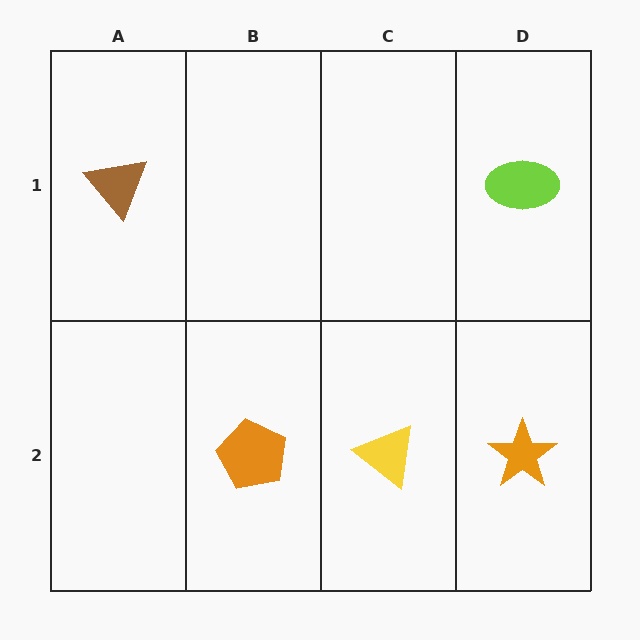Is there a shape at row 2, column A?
No, that cell is empty.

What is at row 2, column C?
A yellow triangle.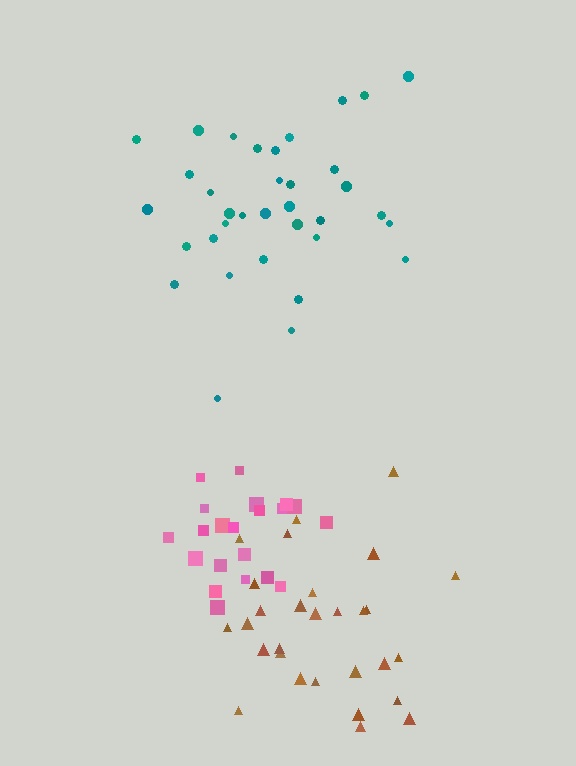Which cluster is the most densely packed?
Pink.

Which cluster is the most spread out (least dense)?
Brown.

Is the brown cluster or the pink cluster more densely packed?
Pink.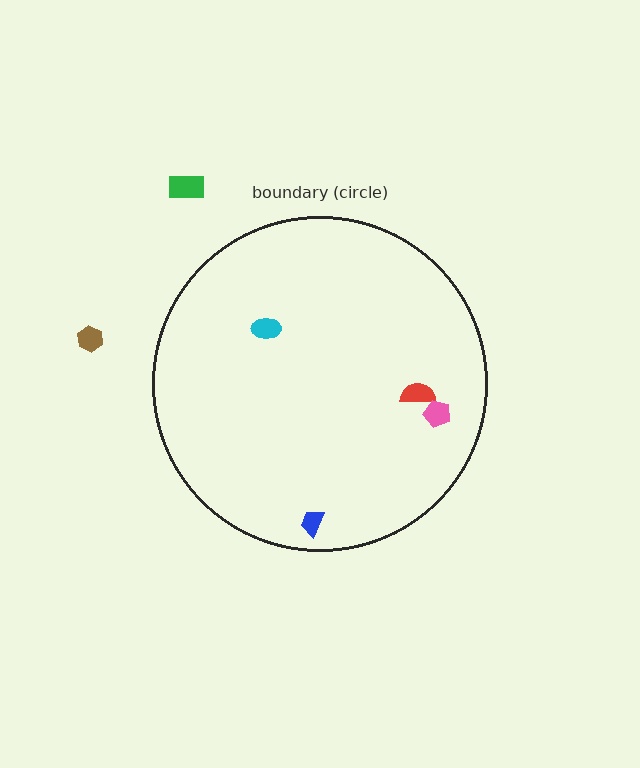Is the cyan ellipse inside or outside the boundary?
Inside.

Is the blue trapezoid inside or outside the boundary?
Inside.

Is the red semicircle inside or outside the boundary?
Inside.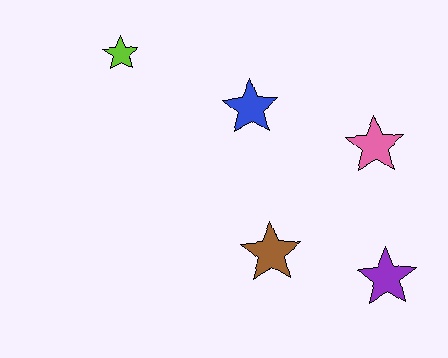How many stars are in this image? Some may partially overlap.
There are 5 stars.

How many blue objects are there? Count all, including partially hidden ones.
There is 1 blue object.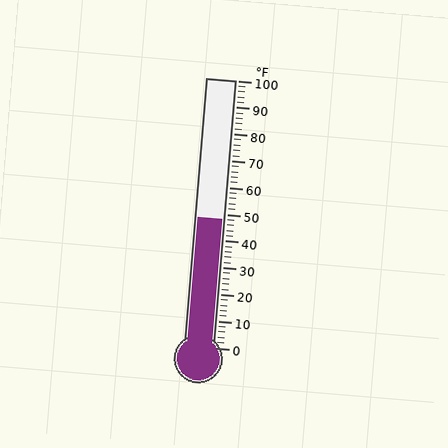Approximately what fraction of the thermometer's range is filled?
The thermometer is filled to approximately 50% of its range.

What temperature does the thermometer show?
The thermometer shows approximately 48°F.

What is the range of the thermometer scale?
The thermometer scale ranges from 0°F to 100°F.